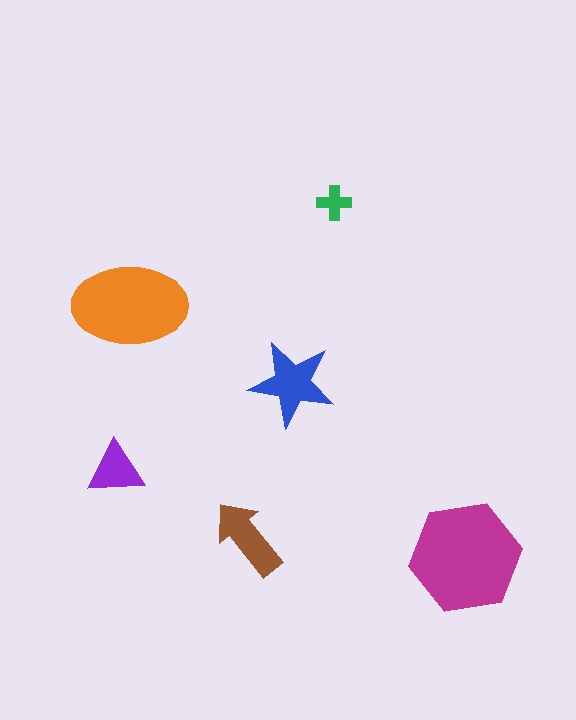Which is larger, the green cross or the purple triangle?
The purple triangle.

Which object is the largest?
The magenta hexagon.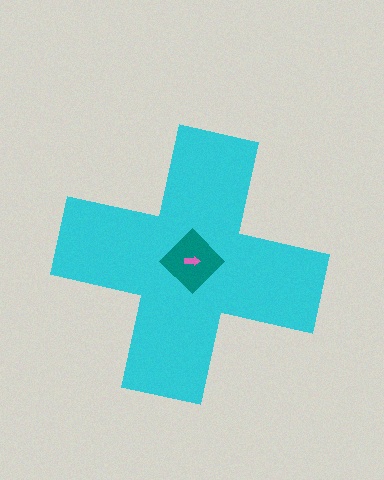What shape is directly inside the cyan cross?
The teal diamond.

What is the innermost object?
The pink arrow.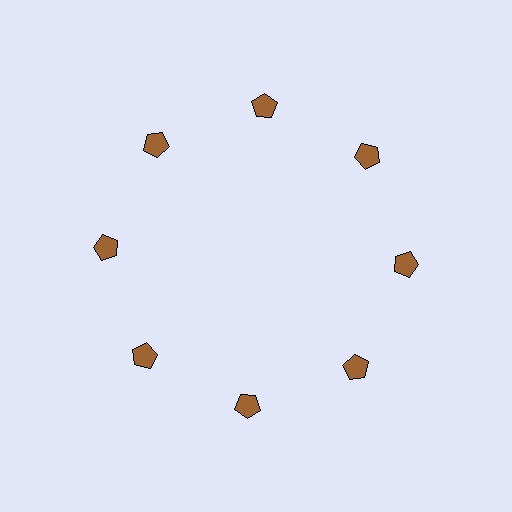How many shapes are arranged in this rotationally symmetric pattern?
There are 8 shapes, arranged in 8 groups of 1.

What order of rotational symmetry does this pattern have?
This pattern has 8-fold rotational symmetry.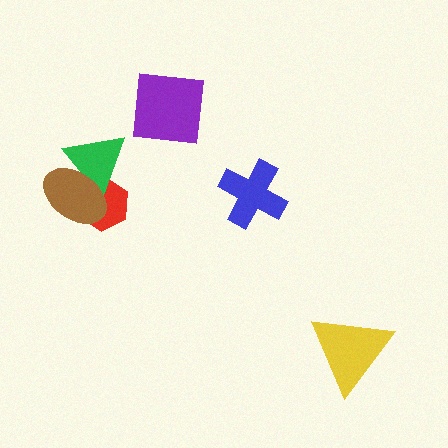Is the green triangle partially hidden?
Yes, it is partially covered by another shape.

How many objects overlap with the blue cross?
0 objects overlap with the blue cross.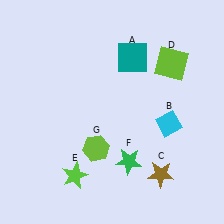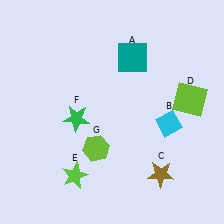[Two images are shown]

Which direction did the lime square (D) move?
The lime square (D) moved down.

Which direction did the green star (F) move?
The green star (F) moved left.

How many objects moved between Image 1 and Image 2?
2 objects moved between the two images.